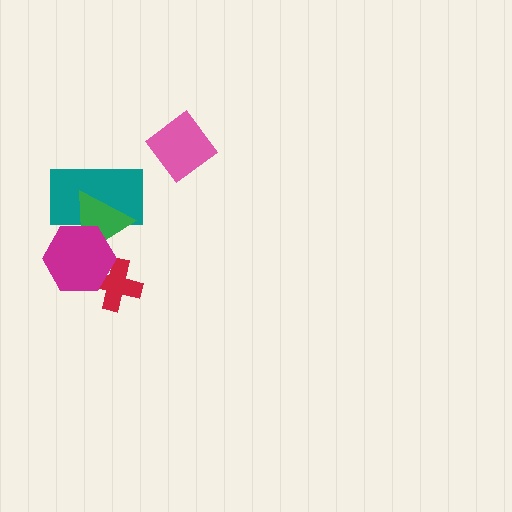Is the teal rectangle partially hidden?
Yes, it is partially covered by another shape.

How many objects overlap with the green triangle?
2 objects overlap with the green triangle.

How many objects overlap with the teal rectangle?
2 objects overlap with the teal rectangle.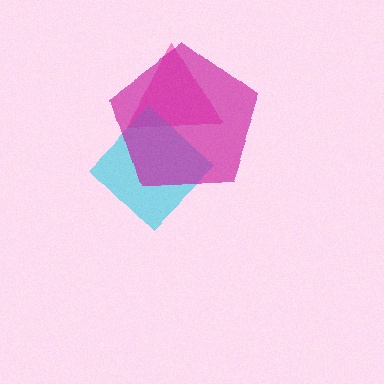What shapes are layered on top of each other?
The layered shapes are: a pink triangle, a cyan diamond, a magenta pentagon.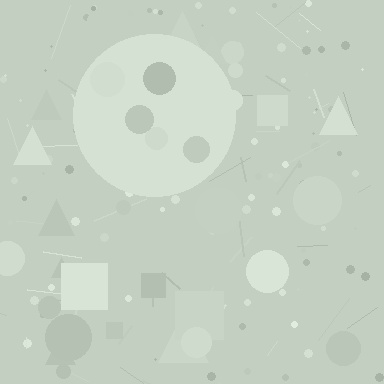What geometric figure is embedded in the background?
A circle is embedded in the background.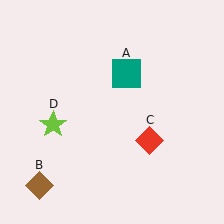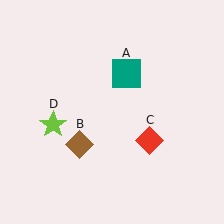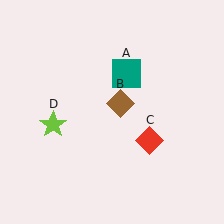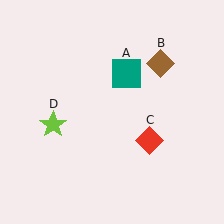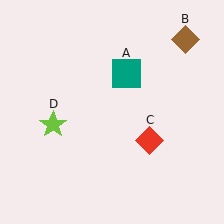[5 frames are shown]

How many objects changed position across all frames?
1 object changed position: brown diamond (object B).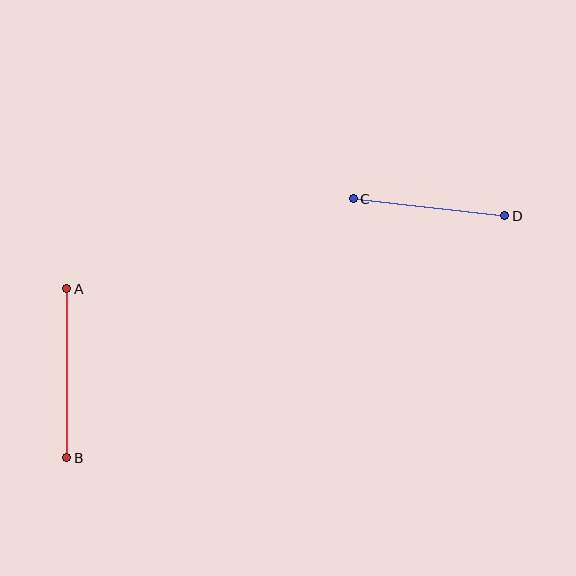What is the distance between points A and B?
The distance is approximately 169 pixels.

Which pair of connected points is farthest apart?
Points A and B are farthest apart.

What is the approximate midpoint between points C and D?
The midpoint is at approximately (429, 207) pixels.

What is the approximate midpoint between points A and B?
The midpoint is at approximately (67, 373) pixels.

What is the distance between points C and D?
The distance is approximately 153 pixels.